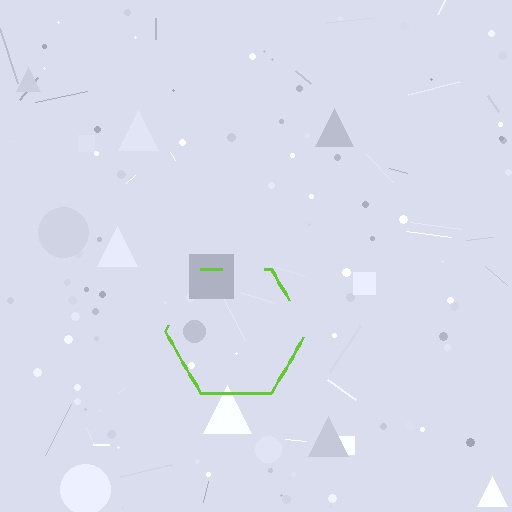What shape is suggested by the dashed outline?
The dashed outline suggests a hexagon.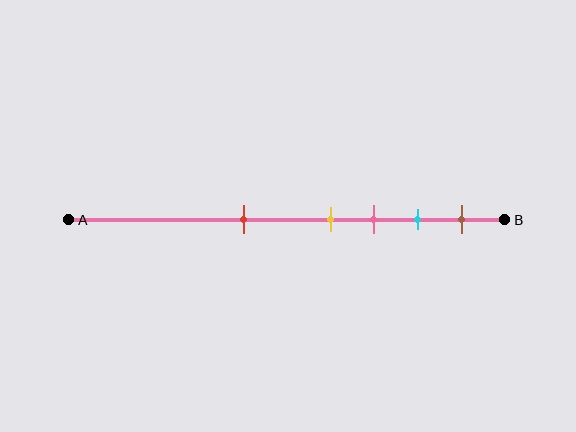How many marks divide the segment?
There are 5 marks dividing the segment.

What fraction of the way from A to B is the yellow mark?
The yellow mark is approximately 60% (0.6) of the way from A to B.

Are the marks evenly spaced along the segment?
No, the marks are not evenly spaced.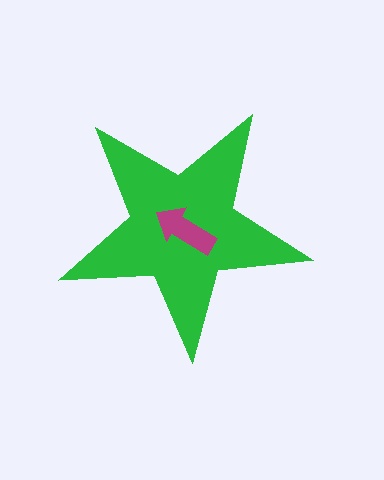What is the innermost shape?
The magenta arrow.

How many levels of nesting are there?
2.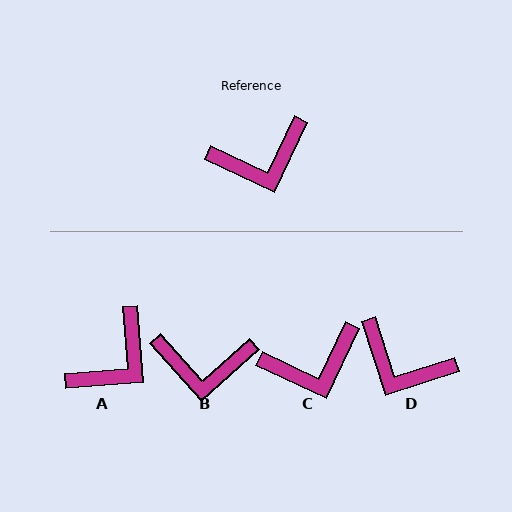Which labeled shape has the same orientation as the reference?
C.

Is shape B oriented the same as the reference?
No, it is off by about 23 degrees.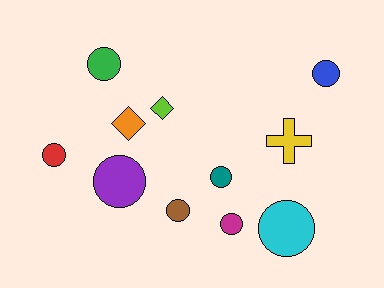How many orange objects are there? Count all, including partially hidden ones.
There is 1 orange object.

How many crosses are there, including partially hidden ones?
There is 1 cross.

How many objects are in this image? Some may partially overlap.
There are 11 objects.